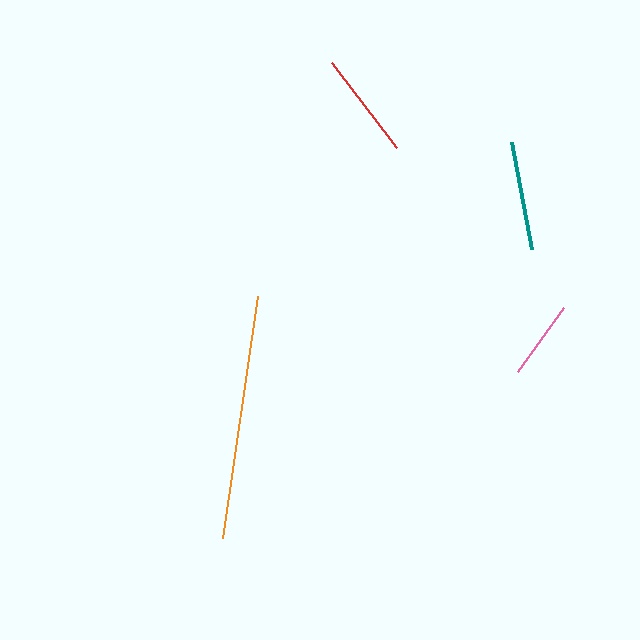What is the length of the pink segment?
The pink segment is approximately 79 pixels long.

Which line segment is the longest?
The orange line is the longest at approximately 245 pixels.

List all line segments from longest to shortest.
From longest to shortest: orange, teal, red, pink.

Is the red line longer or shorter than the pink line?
The red line is longer than the pink line.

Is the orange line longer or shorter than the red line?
The orange line is longer than the red line.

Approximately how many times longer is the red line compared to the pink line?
The red line is approximately 1.3 times the length of the pink line.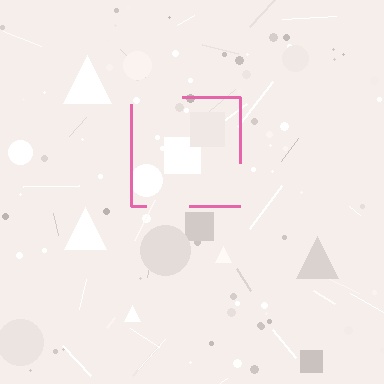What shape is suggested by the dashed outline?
The dashed outline suggests a square.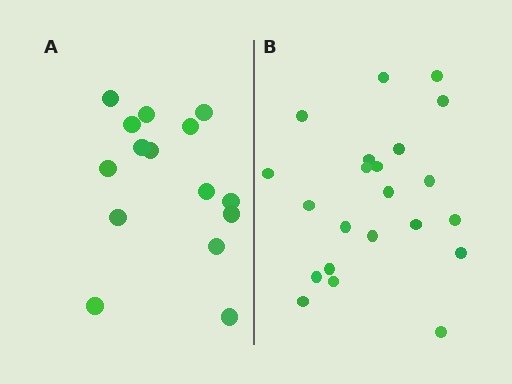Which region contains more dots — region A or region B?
Region B (the right region) has more dots.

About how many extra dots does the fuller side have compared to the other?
Region B has roughly 8 or so more dots than region A.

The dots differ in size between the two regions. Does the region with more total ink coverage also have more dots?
No. Region A has more total ink coverage because its dots are larger, but region B actually contains more individual dots. Total area can be misleading — the number of items is what matters here.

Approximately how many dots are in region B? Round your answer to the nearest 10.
About 20 dots. (The exact count is 22, which rounds to 20.)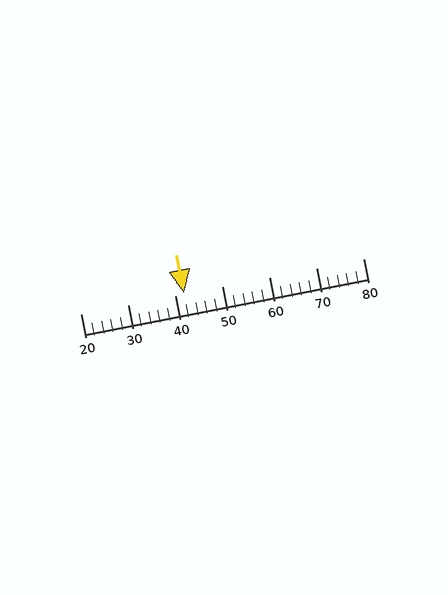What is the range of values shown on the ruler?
The ruler shows values from 20 to 80.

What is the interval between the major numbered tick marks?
The major tick marks are spaced 10 units apart.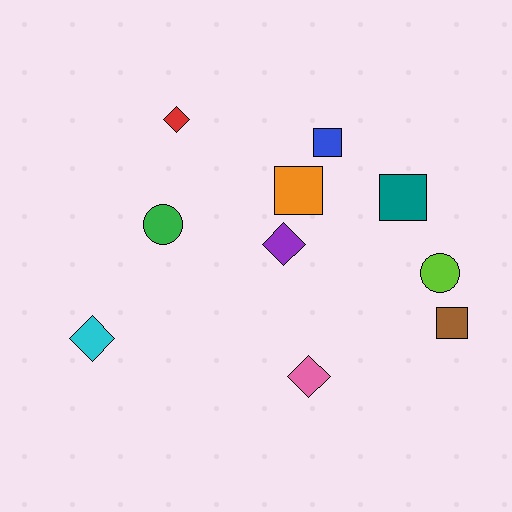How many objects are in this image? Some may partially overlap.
There are 10 objects.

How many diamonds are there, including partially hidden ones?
There are 4 diamonds.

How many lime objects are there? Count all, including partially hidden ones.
There is 1 lime object.